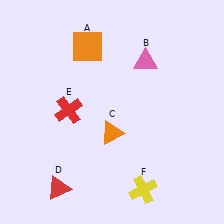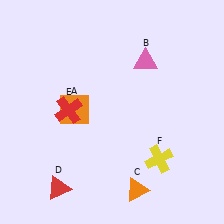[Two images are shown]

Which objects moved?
The objects that moved are: the orange square (A), the orange triangle (C), the yellow cross (F).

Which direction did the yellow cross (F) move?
The yellow cross (F) moved up.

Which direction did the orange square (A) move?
The orange square (A) moved down.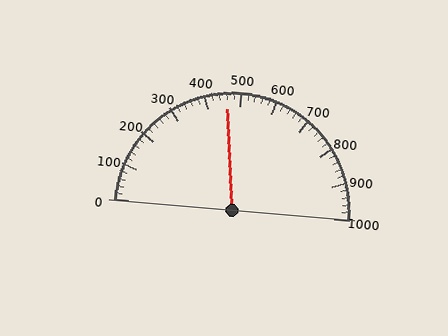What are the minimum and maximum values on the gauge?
The gauge ranges from 0 to 1000.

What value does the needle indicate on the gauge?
The needle indicates approximately 460.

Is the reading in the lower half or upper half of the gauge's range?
The reading is in the lower half of the range (0 to 1000).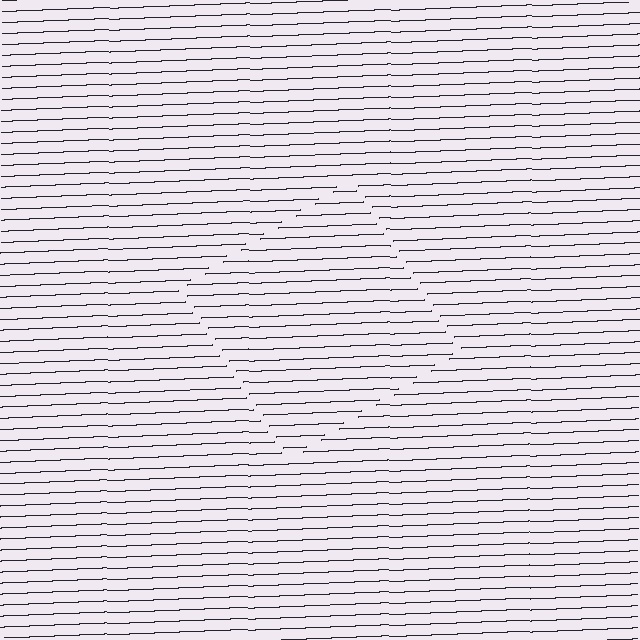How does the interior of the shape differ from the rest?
The interior of the shape contains the same grating, shifted by half a period — the contour is defined by the phase discontinuity where line-ends from the inner and outer gratings abut.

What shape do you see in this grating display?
An illusory square. The interior of the shape contains the same grating, shifted by half a period — the contour is defined by the phase discontinuity where line-ends from the inner and outer gratings abut.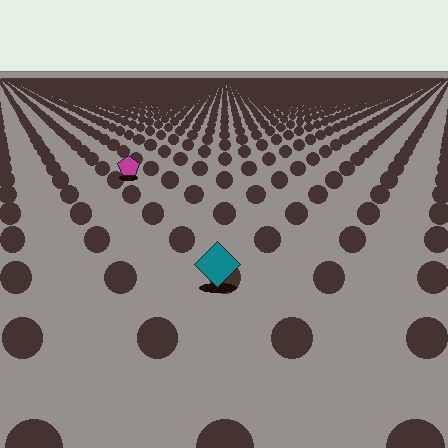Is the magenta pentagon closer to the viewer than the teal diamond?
No. The teal diamond is closer — you can tell from the texture gradient: the ground texture is coarser near it.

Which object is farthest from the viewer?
The magenta pentagon is farthest from the viewer. It appears smaller and the ground texture around it is denser.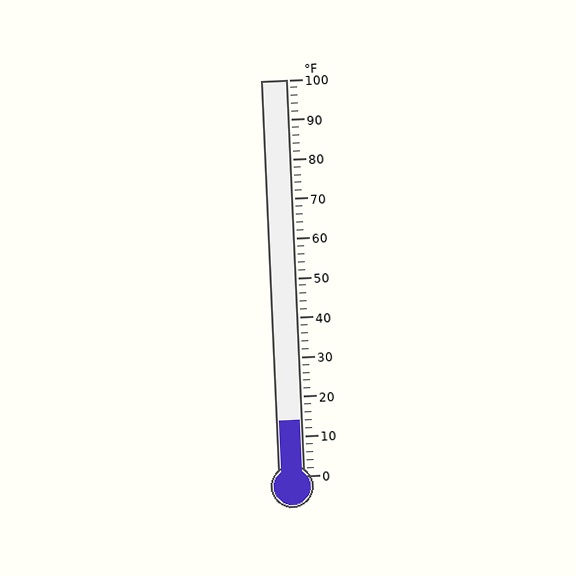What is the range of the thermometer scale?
The thermometer scale ranges from 0°F to 100°F.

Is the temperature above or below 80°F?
The temperature is below 80°F.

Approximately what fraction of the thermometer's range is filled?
The thermometer is filled to approximately 15% of its range.